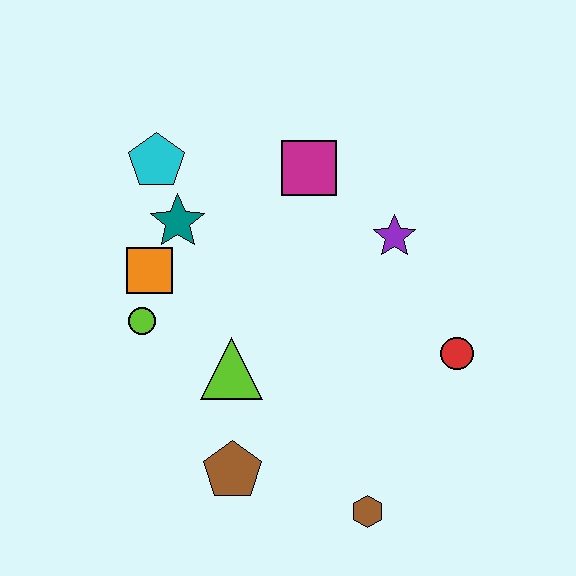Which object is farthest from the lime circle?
The red circle is farthest from the lime circle.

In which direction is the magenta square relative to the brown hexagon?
The magenta square is above the brown hexagon.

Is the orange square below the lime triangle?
No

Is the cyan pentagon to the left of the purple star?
Yes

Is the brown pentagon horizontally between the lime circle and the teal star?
No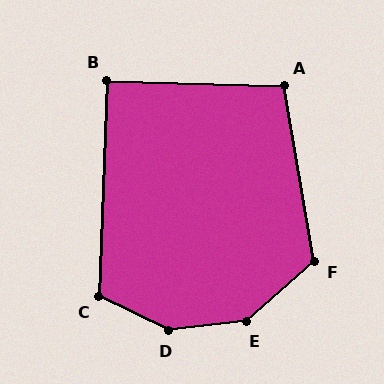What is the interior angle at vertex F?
Approximately 122 degrees (obtuse).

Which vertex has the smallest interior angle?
B, at approximately 90 degrees.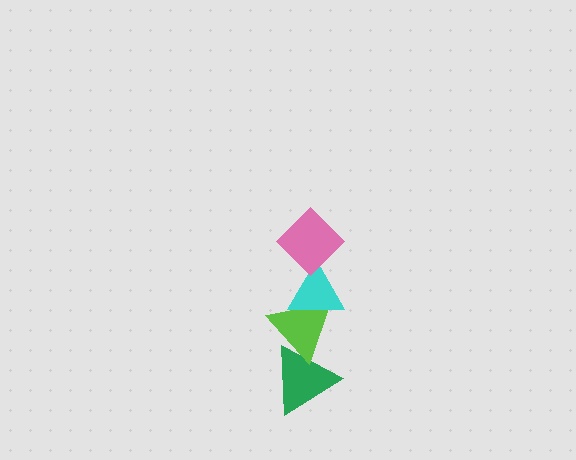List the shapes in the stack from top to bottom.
From top to bottom: the pink diamond, the cyan triangle, the lime triangle, the green triangle.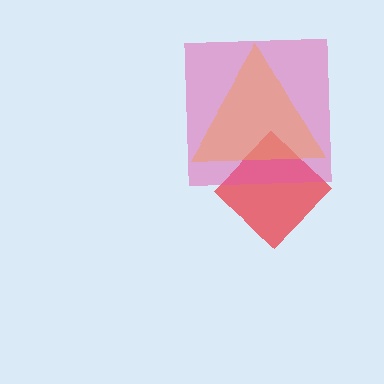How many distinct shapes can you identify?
There are 3 distinct shapes: a red diamond, a yellow triangle, a pink square.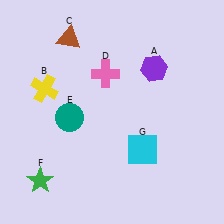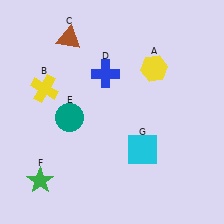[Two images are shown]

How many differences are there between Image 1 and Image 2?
There are 2 differences between the two images.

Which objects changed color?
A changed from purple to yellow. D changed from pink to blue.